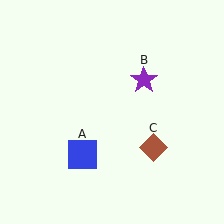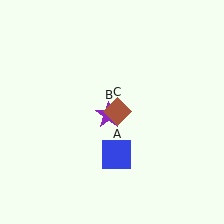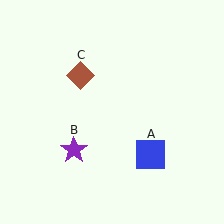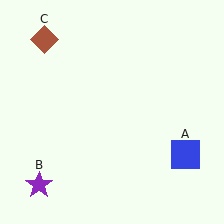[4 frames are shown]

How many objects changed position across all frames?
3 objects changed position: blue square (object A), purple star (object B), brown diamond (object C).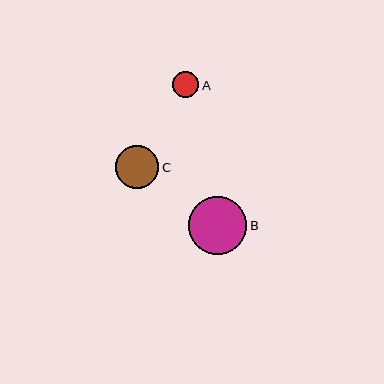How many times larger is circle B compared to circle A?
Circle B is approximately 2.2 times the size of circle A.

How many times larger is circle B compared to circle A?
Circle B is approximately 2.2 times the size of circle A.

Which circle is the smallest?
Circle A is the smallest with a size of approximately 26 pixels.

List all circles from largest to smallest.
From largest to smallest: B, C, A.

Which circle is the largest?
Circle B is the largest with a size of approximately 58 pixels.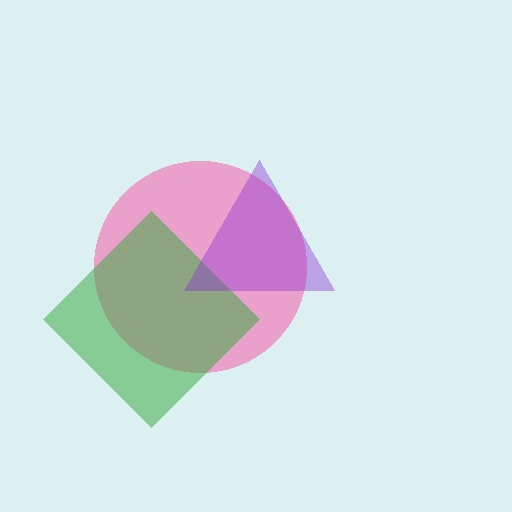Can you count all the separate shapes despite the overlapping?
Yes, there are 3 separate shapes.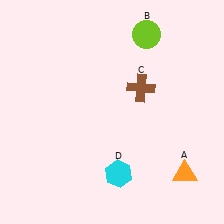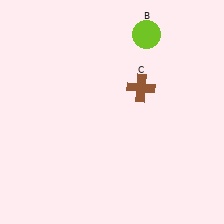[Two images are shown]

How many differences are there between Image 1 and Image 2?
There are 2 differences between the two images.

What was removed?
The cyan hexagon (D), the orange triangle (A) were removed in Image 2.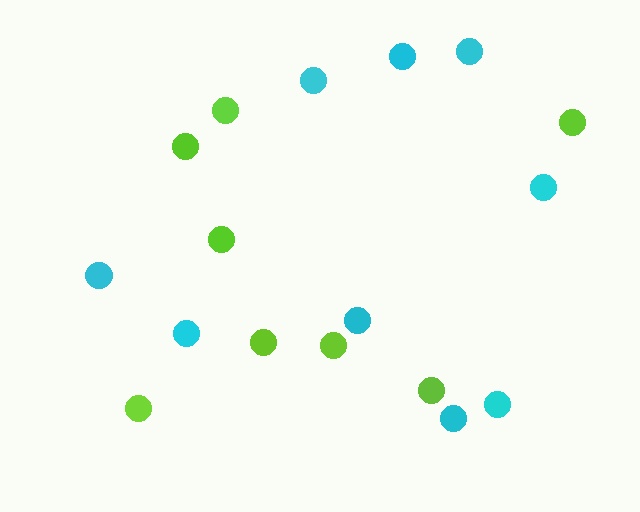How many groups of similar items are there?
There are 2 groups: one group of lime circles (8) and one group of cyan circles (9).